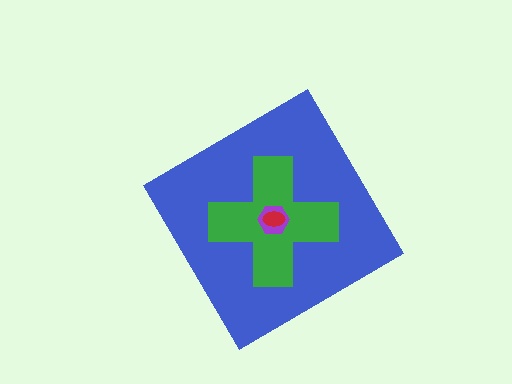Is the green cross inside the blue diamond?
Yes.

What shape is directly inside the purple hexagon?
The red ellipse.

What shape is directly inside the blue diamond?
The green cross.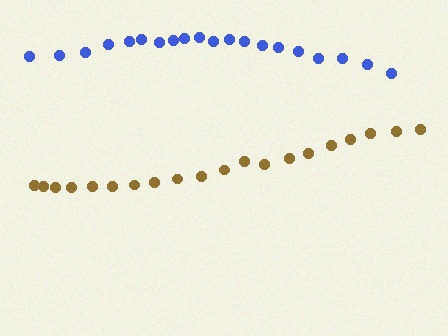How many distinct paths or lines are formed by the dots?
There are 2 distinct paths.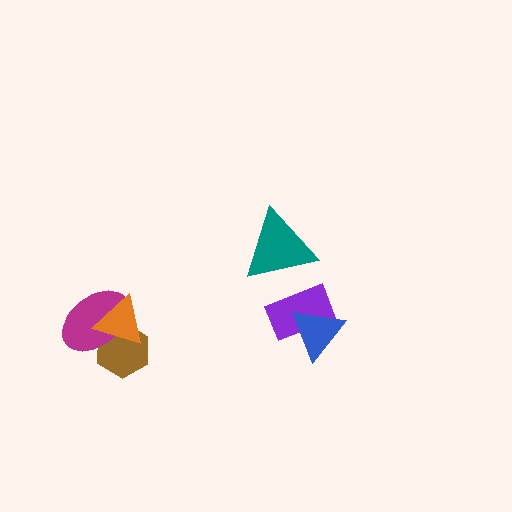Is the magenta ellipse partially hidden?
Yes, it is partially covered by another shape.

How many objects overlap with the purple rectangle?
1 object overlaps with the purple rectangle.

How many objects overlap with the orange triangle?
2 objects overlap with the orange triangle.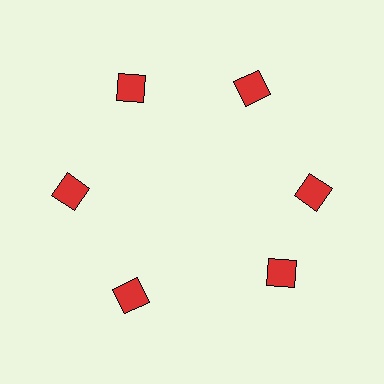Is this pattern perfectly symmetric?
No. The 6 red squares are arranged in a ring, but one element near the 5 o'clock position is rotated out of alignment along the ring, breaking the 6-fold rotational symmetry.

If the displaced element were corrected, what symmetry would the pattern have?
It would have 6-fold rotational symmetry — the pattern would map onto itself every 60 degrees.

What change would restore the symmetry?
The symmetry would be restored by rotating it back into even spacing with its neighbors so that all 6 squares sit at equal angles and equal distance from the center.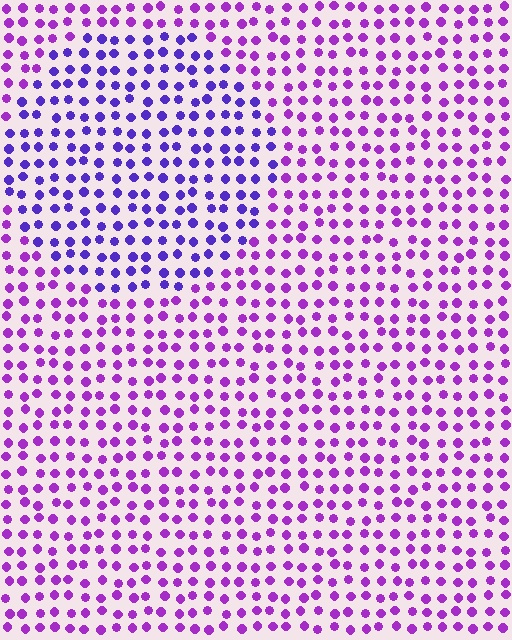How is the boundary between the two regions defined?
The boundary is defined purely by a slight shift in hue (about 32 degrees). Spacing, size, and orientation are identical on both sides.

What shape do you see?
I see a circle.